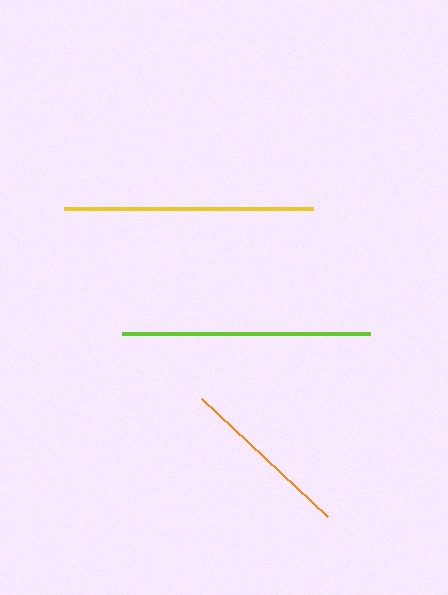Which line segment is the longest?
The lime line is the longest at approximately 249 pixels.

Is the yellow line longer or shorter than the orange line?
The yellow line is longer than the orange line.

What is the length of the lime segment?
The lime segment is approximately 249 pixels long.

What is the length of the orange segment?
The orange segment is approximately 173 pixels long.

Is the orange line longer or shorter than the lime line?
The lime line is longer than the orange line.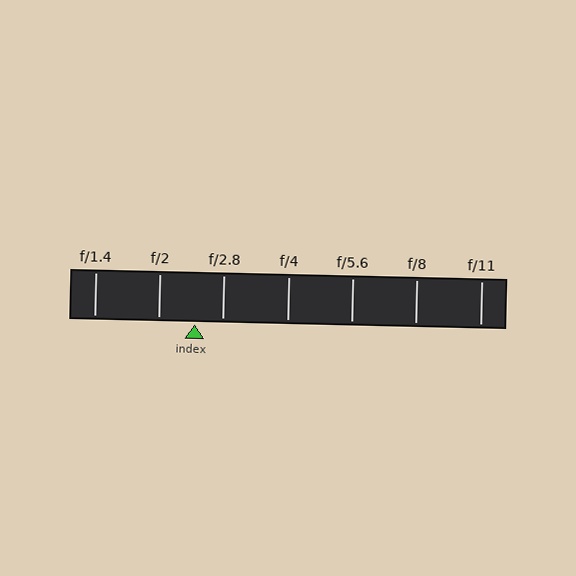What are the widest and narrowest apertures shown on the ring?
The widest aperture shown is f/1.4 and the narrowest is f/11.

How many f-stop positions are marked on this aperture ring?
There are 7 f-stop positions marked.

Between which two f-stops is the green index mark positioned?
The index mark is between f/2 and f/2.8.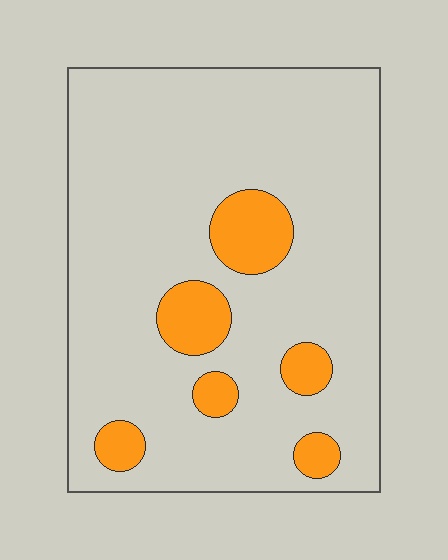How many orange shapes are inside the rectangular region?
6.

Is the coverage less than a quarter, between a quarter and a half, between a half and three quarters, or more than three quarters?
Less than a quarter.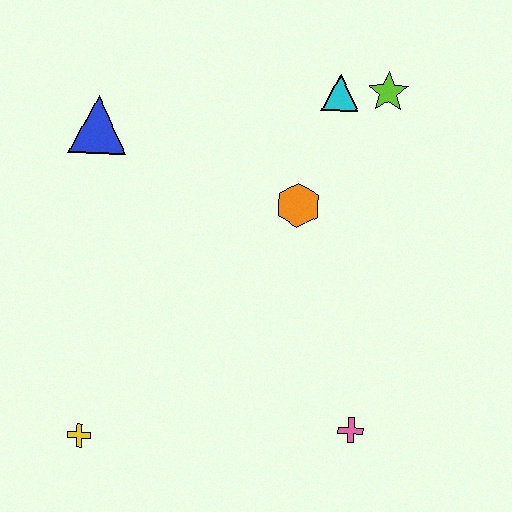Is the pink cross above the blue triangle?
No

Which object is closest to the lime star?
The cyan triangle is closest to the lime star.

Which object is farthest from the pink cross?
The blue triangle is farthest from the pink cross.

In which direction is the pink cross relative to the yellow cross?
The pink cross is to the right of the yellow cross.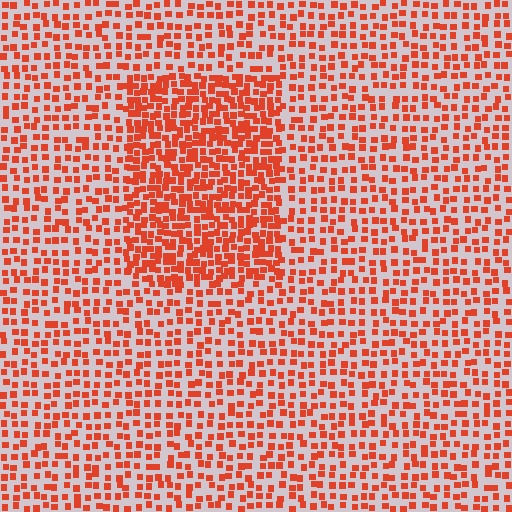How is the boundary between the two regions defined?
The boundary is defined by a change in element density (approximately 1.9x ratio). All elements are the same color, size, and shape.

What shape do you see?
I see a rectangle.